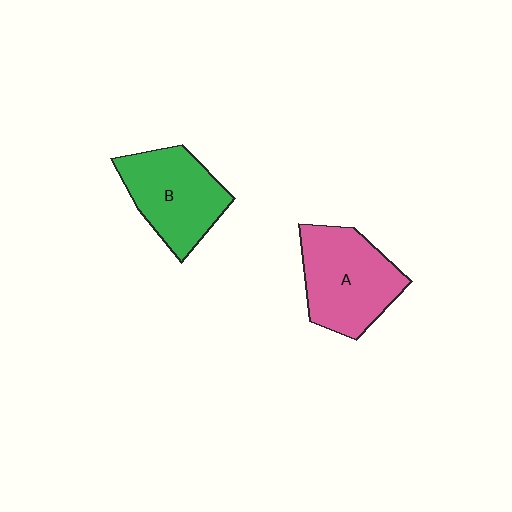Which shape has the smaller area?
Shape B (green).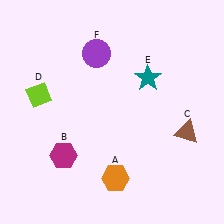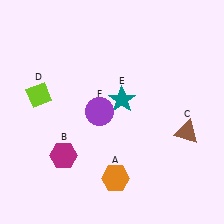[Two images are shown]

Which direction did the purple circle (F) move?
The purple circle (F) moved down.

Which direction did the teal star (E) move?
The teal star (E) moved left.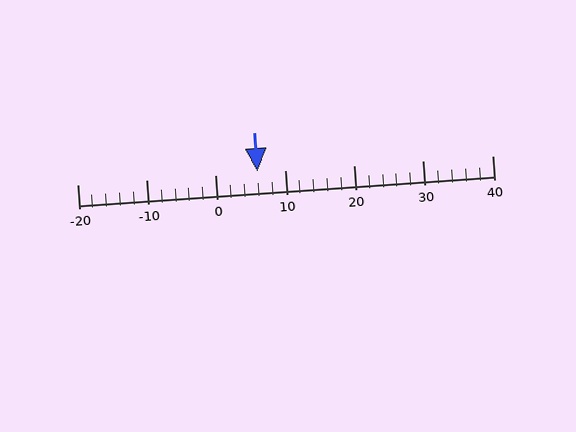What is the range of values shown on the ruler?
The ruler shows values from -20 to 40.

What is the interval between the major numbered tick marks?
The major tick marks are spaced 10 units apart.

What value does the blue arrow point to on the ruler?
The blue arrow points to approximately 6.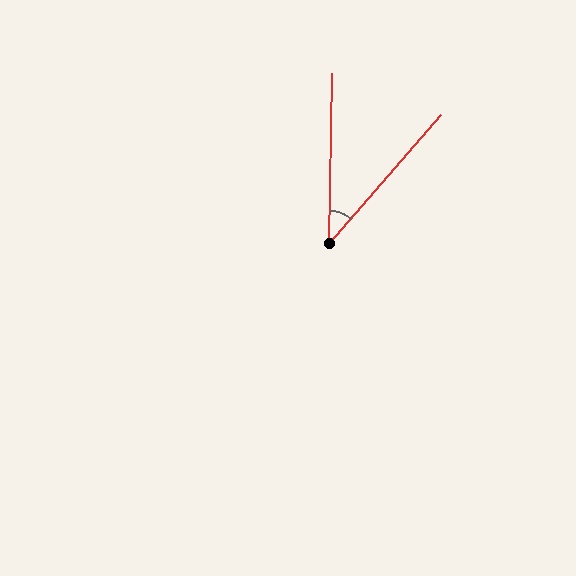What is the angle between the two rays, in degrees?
Approximately 40 degrees.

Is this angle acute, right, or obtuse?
It is acute.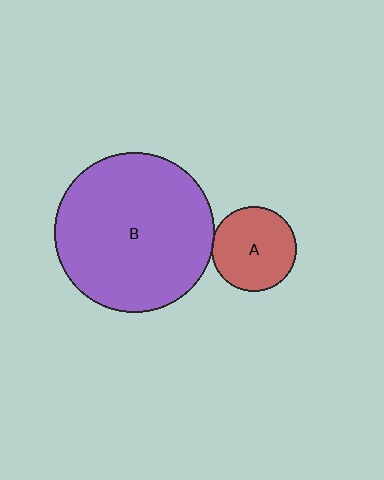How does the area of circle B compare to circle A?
Approximately 3.6 times.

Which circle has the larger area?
Circle B (purple).